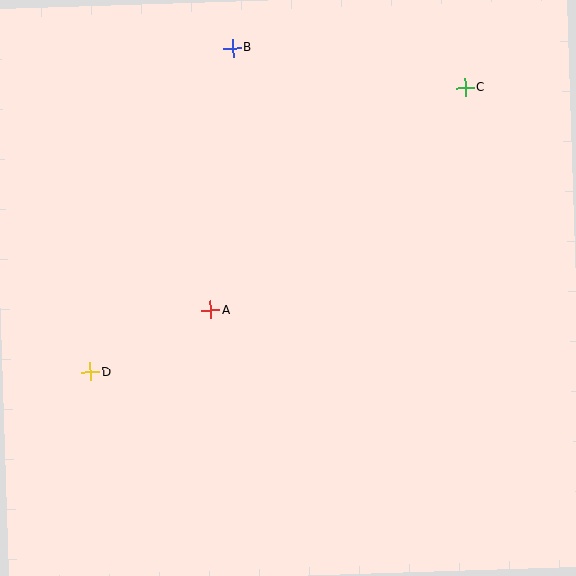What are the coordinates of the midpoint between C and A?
The midpoint between C and A is at (338, 199).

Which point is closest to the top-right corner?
Point C is closest to the top-right corner.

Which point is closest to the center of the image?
Point A at (210, 310) is closest to the center.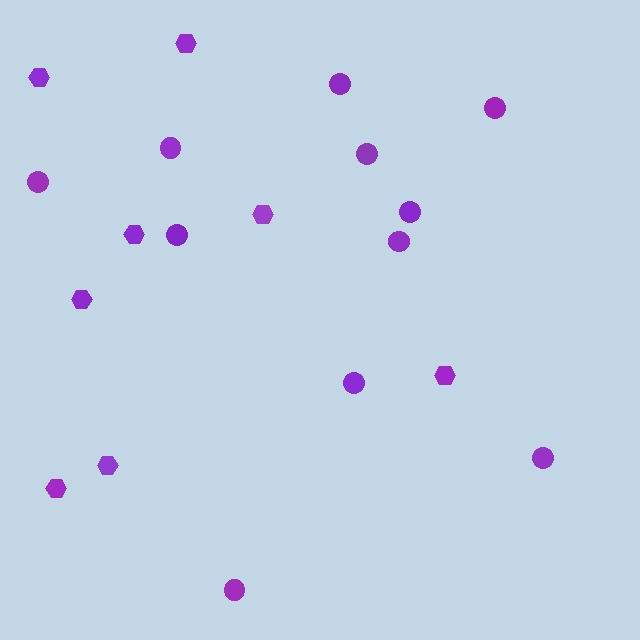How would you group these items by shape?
There are 2 groups: one group of circles (11) and one group of hexagons (8).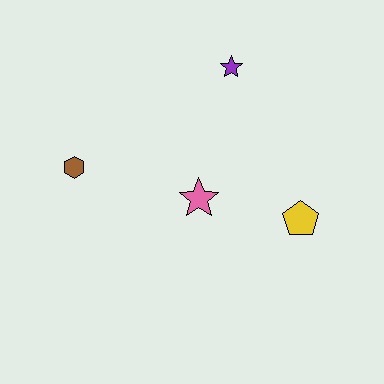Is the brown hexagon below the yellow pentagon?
No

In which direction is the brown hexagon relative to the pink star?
The brown hexagon is to the left of the pink star.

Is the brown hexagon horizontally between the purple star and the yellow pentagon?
No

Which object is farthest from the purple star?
The brown hexagon is farthest from the purple star.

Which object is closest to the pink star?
The yellow pentagon is closest to the pink star.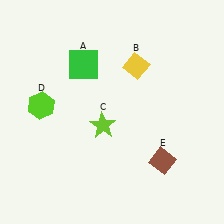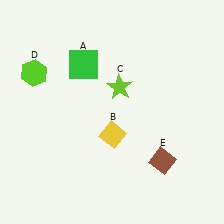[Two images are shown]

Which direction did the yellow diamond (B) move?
The yellow diamond (B) moved down.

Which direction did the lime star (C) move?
The lime star (C) moved up.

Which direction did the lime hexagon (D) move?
The lime hexagon (D) moved up.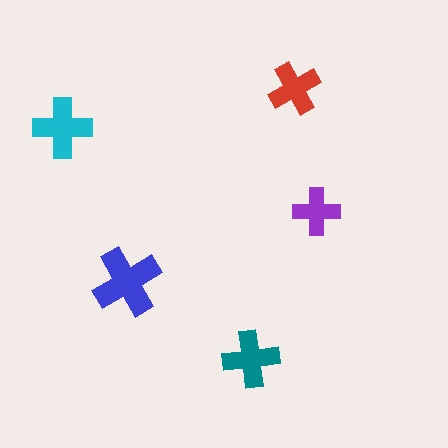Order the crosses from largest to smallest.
the blue one, the cyan one, the teal one, the red one, the purple one.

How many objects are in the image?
There are 5 objects in the image.